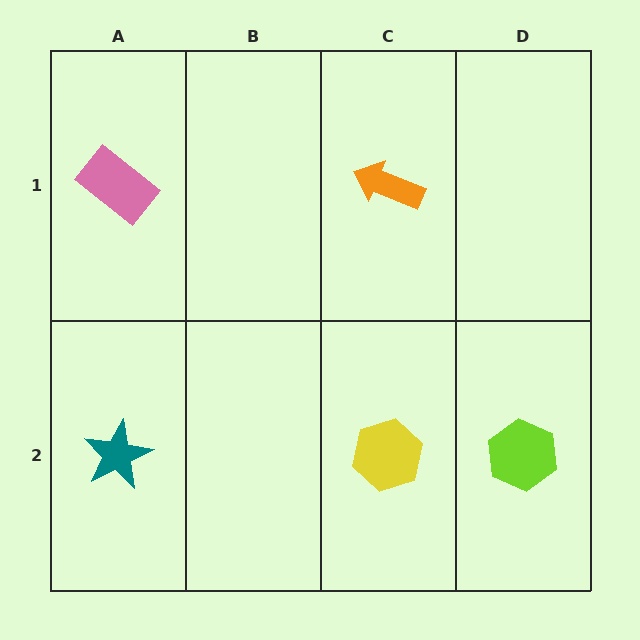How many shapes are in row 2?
3 shapes.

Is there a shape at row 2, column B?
No, that cell is empty.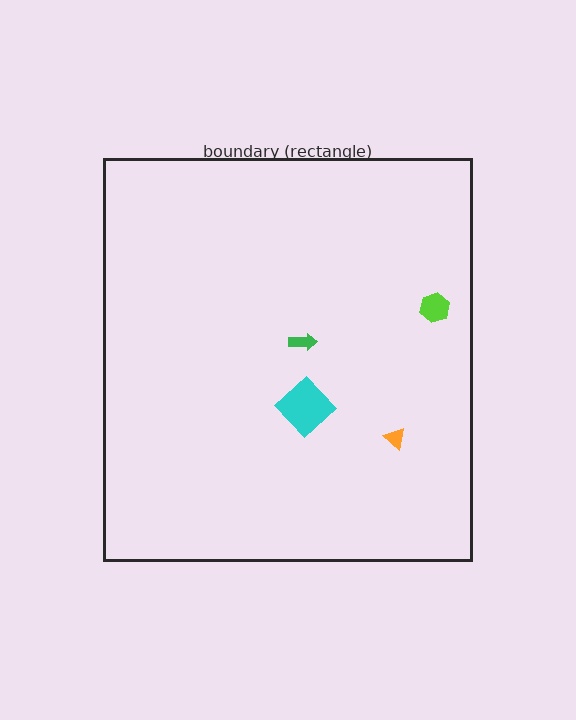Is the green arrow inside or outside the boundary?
Inside.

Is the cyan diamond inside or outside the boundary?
Inside.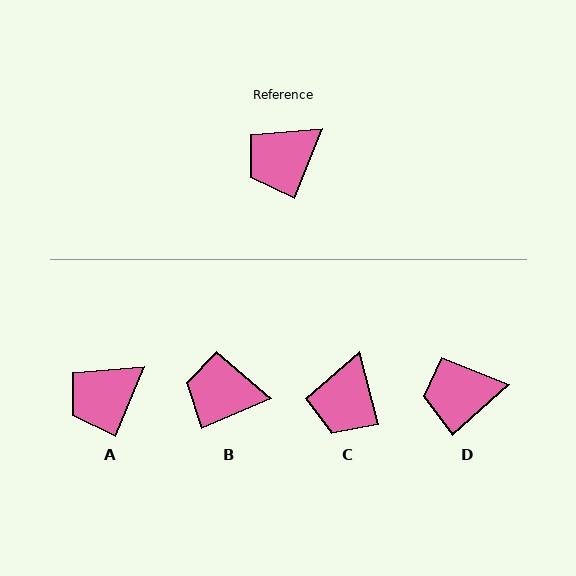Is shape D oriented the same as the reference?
No, it is off by about 26 degrees.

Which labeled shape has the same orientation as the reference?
A.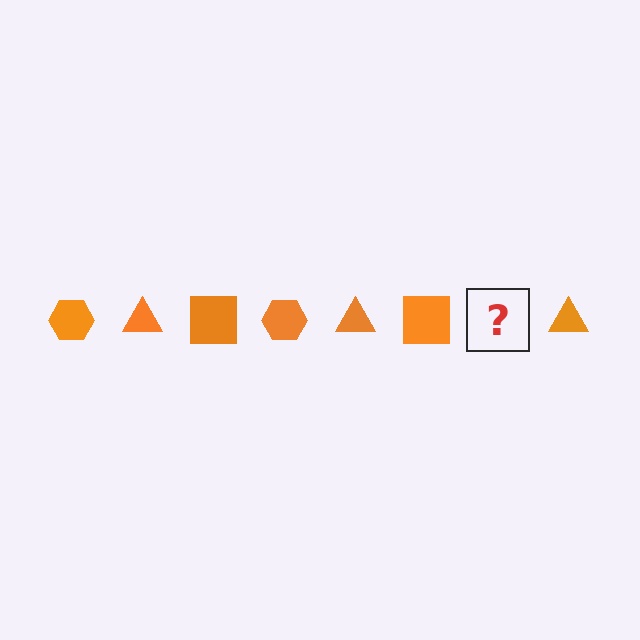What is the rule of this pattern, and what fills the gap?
The rule is that the pattern cycles through hexagon, triangle, square shapes in orange. The gap should be filled with an orange hexagon.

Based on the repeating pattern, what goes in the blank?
The blank should be an orange hexagon.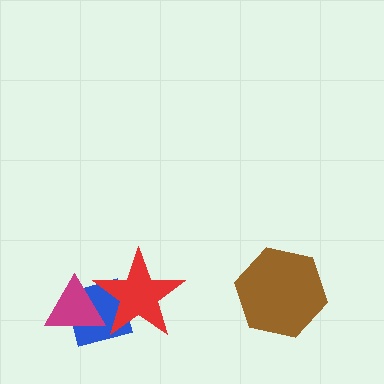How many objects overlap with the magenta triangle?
2 objects overlap with the magenta triangle.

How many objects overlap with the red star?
2 objects overlap with the red star.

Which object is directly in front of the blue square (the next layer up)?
The red star is directly in front of the blue square.